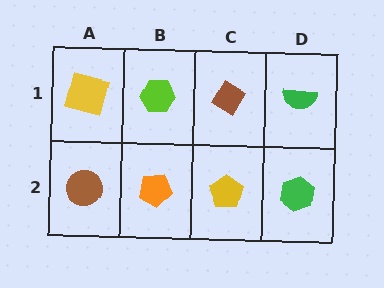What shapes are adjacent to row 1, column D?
A green hexagon (row 2, column D), a brown diamond (row 1, column C).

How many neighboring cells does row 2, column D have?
2.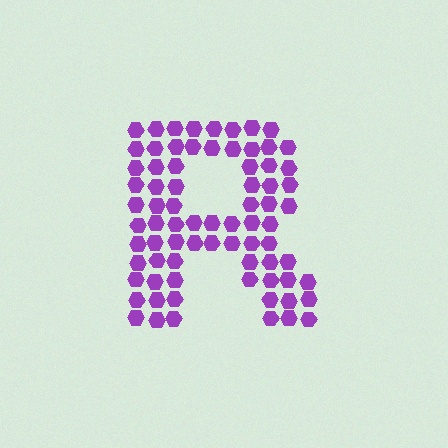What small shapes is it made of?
It is made of small hexagons.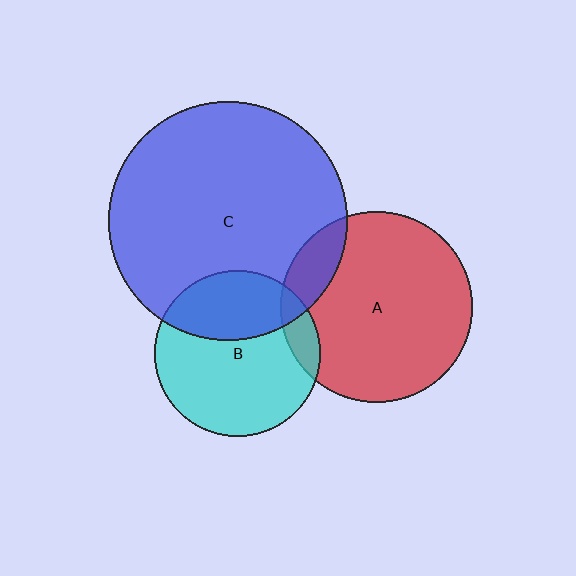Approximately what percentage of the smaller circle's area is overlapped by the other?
Approximately 15%.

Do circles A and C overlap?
Yes.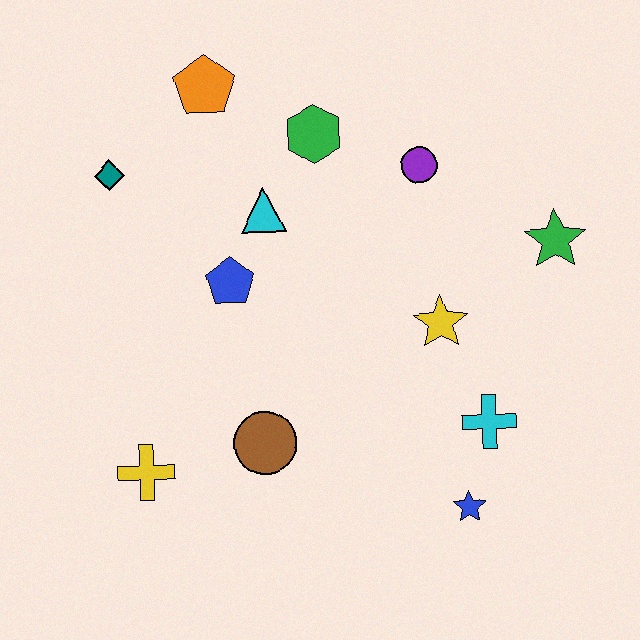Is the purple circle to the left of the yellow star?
Yes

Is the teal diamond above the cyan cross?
Yes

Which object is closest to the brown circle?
The yellow cross is closest to the brown circle.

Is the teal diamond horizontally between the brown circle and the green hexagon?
No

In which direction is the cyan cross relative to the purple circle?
The cyan cross is below the purple circle.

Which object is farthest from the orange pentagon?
The blue star is farthest from the orange pentagon.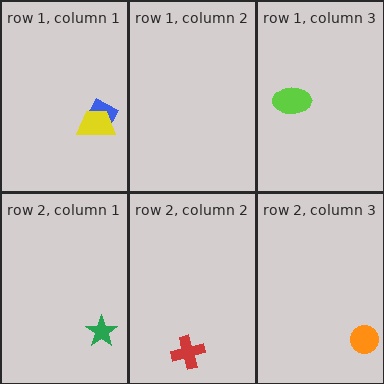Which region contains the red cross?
The row 2, column 2 region.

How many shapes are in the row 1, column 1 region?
2.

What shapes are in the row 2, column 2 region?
The red cross.